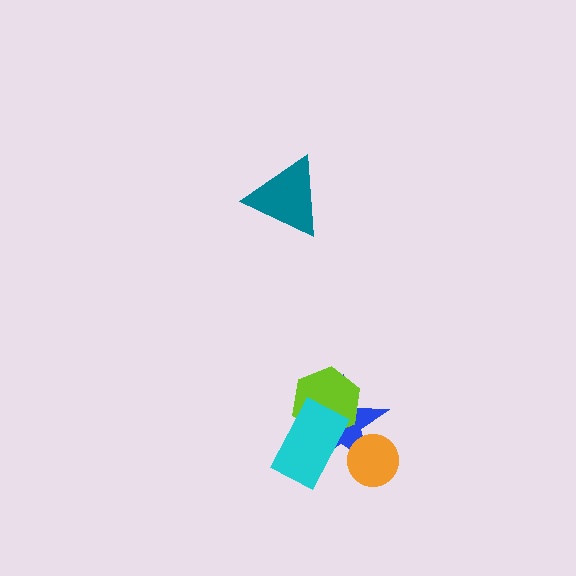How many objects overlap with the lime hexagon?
2 objects overlap with the lime hexagon.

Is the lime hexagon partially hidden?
Yes, it is partially covered by another shape.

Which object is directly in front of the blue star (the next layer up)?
The lime hexagon is directly in front of the blue star.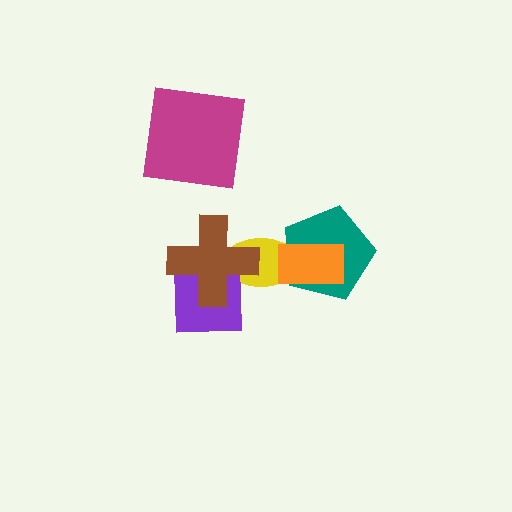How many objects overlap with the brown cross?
2 objects overlap with the brown cross.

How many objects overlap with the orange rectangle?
2 objects overlap with the orange rectangle.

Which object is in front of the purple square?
The brown cross is in front of the purple square.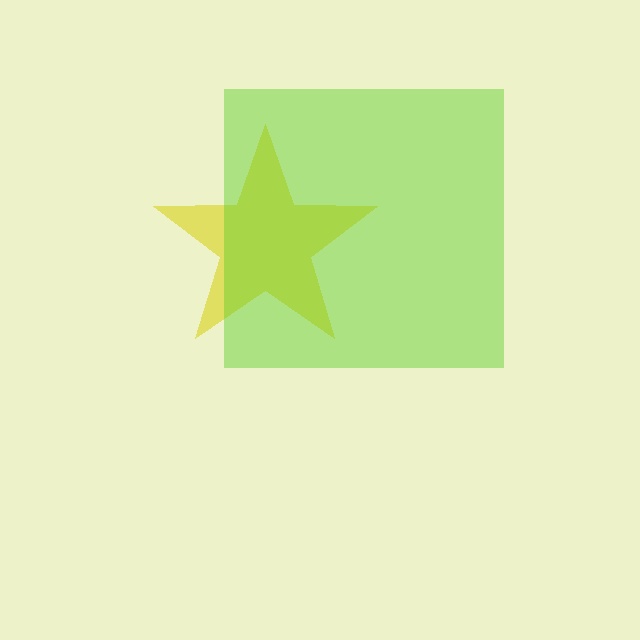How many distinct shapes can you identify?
There are 2 distinct shapes: a yellow star, a lime square.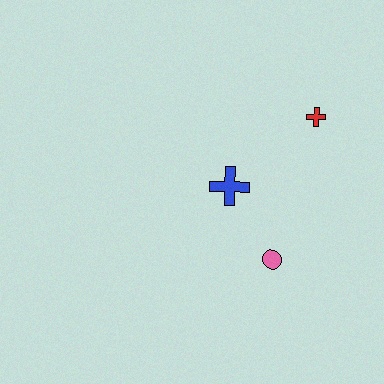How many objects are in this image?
There are 3 objects.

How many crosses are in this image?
There are 2 crosses.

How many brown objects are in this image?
There are no brown objects.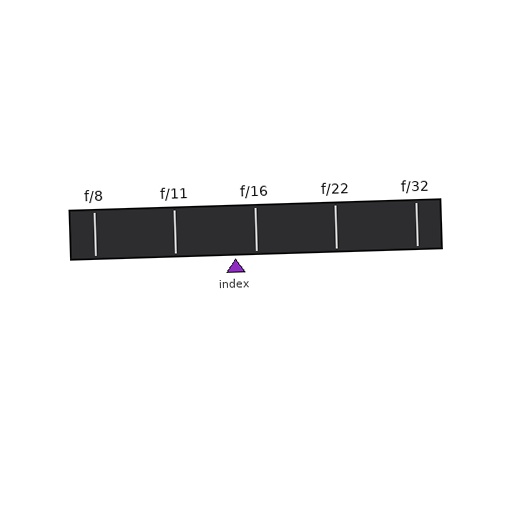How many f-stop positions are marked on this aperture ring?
There are 5 f-stop positions marked.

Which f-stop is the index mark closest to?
The index mark is closest to f/16.